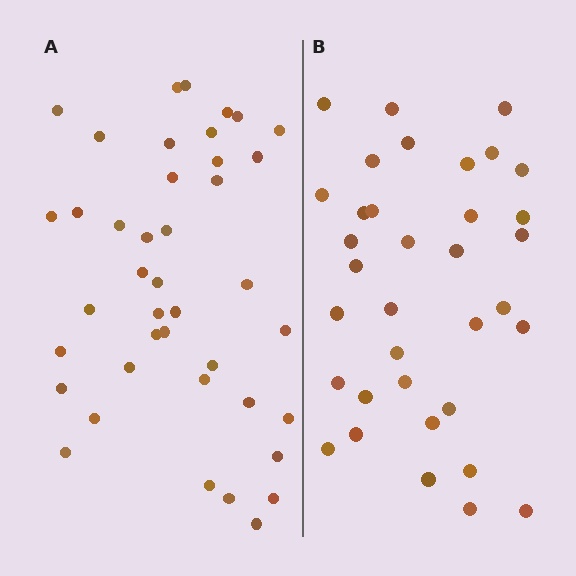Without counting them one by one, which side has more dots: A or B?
Region A (the left region) has more dots.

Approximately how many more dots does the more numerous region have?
Region A has about 6 more dots than region B.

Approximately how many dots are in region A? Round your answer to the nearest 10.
About 40 dots. (The exact count is 41, which rounds to 40.)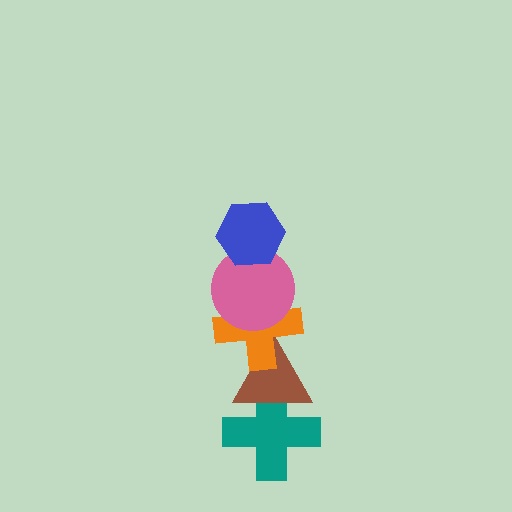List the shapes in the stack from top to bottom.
From top to bottom: the blue hexagon, the pink circle, the orange cross, the brown triangle, the teal cross.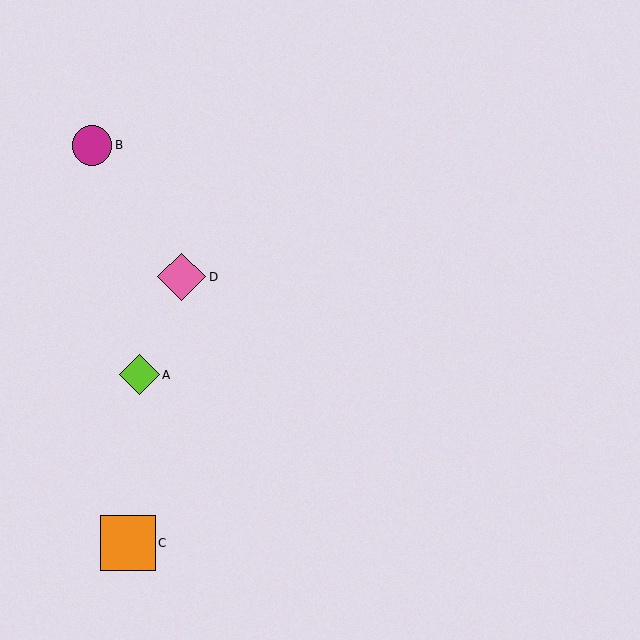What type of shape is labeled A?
Shape A is a lime diamond.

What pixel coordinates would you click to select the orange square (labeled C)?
Click at (128, 543) to select the orange square C.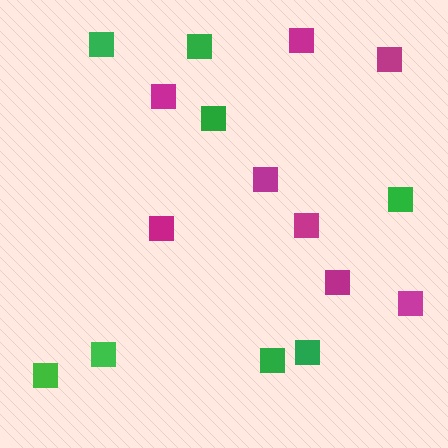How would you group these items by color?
There are 2 groups: one group of magenta squares (8) and one group of green squares (8).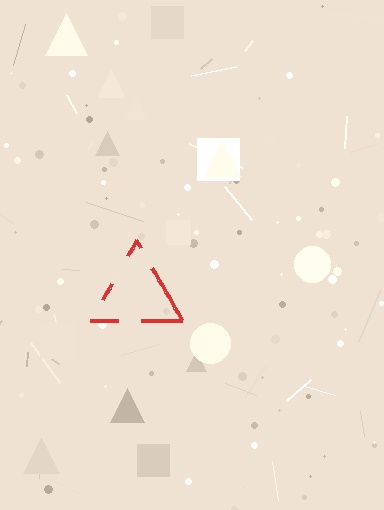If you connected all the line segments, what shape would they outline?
They would outline a triangle.